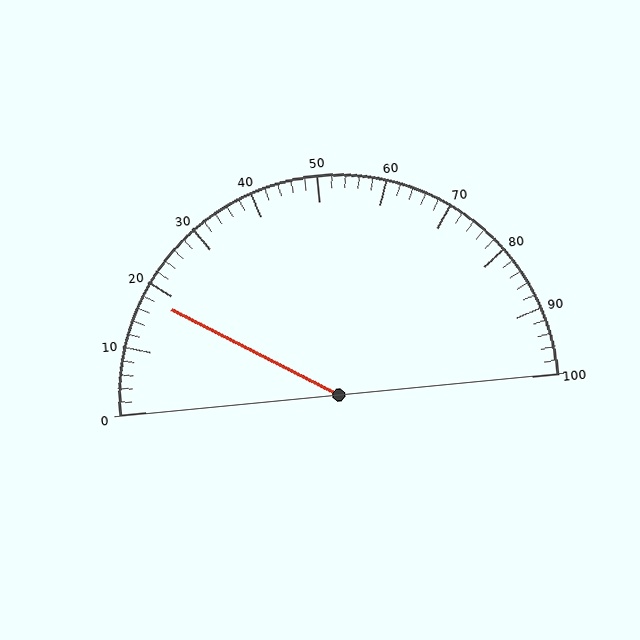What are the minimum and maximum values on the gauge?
The gauge ranges from 0 to 100.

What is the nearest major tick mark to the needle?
The nearest major tick mark is 20.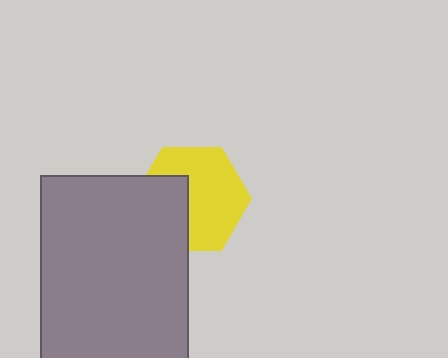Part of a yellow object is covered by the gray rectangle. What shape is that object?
It is a hexagon.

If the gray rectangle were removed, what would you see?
You would see the complete yellow hexagon.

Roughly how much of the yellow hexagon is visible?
About half of it is visible (roughly 64%).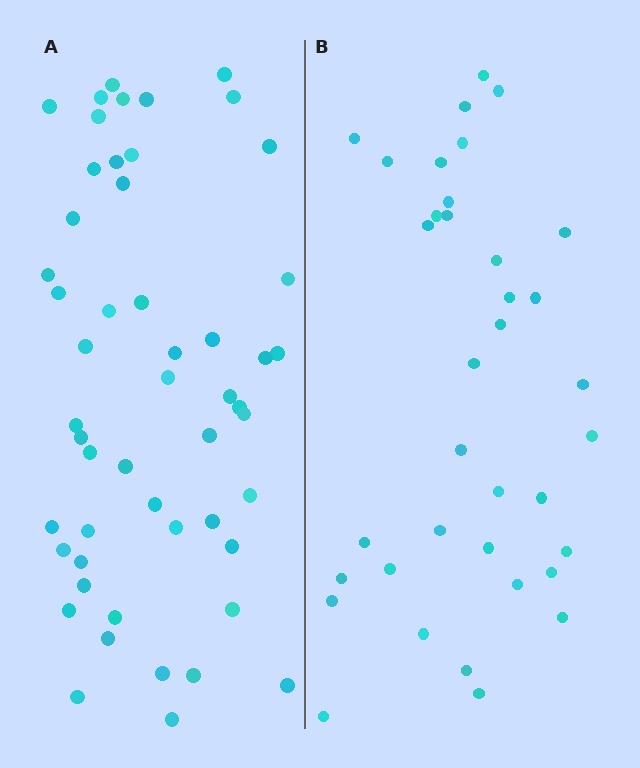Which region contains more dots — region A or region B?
Region A (the left region) has more dots.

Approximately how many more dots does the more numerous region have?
Region A has approximately 15 more dots than region B.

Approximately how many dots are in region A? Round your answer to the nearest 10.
About 50 dots. (The exact count is 52, which rounds to 50.)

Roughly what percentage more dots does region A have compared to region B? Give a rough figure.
About 45% more.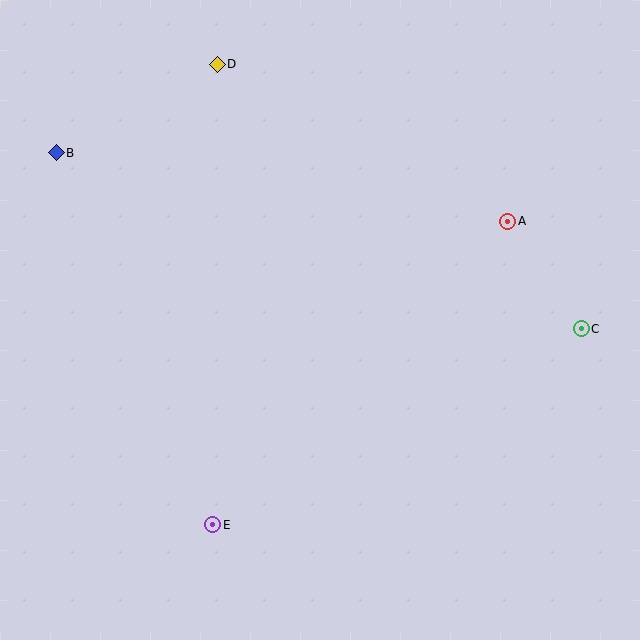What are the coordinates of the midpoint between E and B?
The midpoint between E and B is at (135, 339).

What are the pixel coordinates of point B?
Point B is at (56, 153).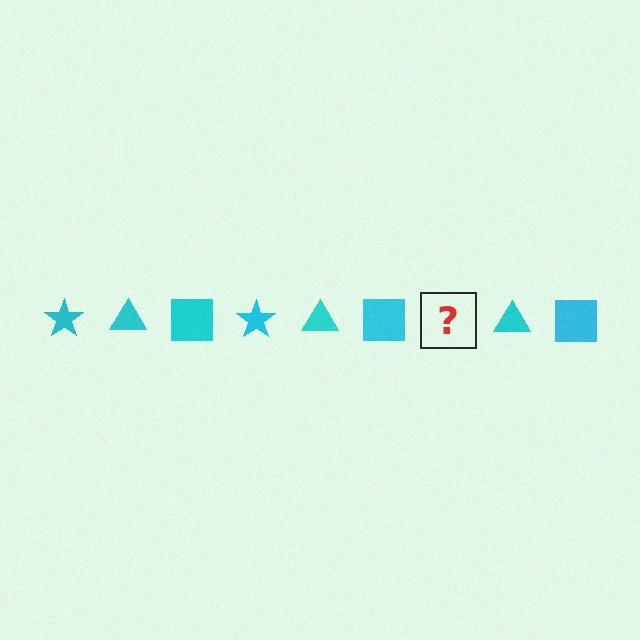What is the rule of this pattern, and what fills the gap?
The rule is that the pattern cycles through star, triangle, square shapes in cyan. The gap should be filled with a cyan star.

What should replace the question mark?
The question mark should be replaced with a cyan star.